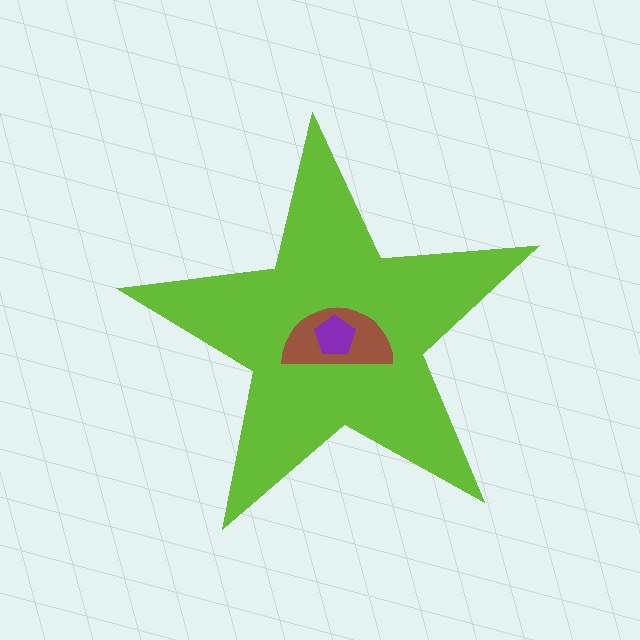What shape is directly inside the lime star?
The brown semicircle.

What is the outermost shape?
The lime star.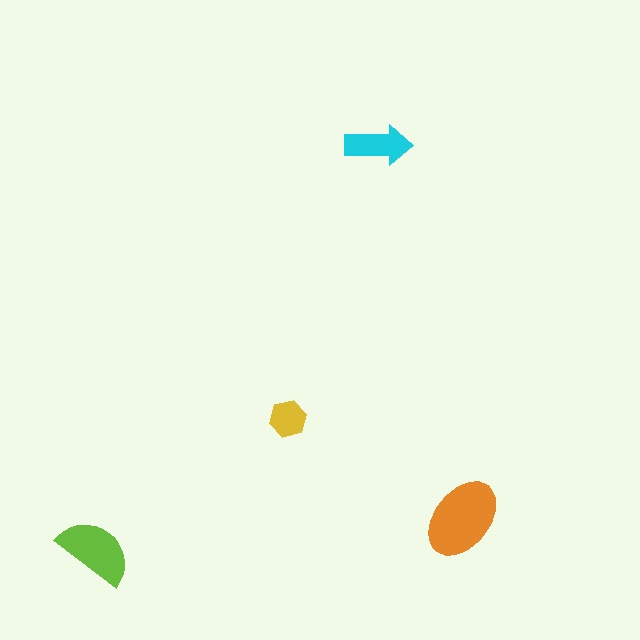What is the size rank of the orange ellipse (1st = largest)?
1st.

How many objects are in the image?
There are 4 objects in the image.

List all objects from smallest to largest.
The yellow hexagon, the cyan arrow, the lime semicircle, the orange ellipse.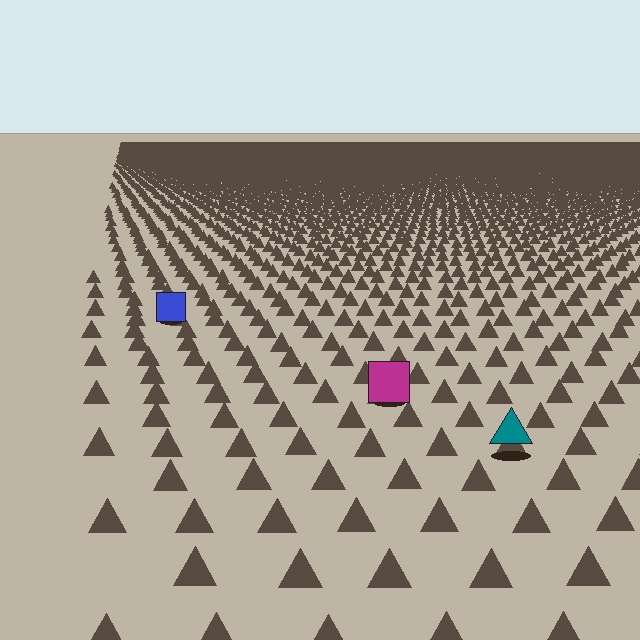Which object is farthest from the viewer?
The blue square is farthest from the viewer. It appears smaller and the ground texture around it is denser.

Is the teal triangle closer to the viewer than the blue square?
Yes. The teal triangle is closer — you can tell from the texture gradient: the ground texture is coarser near it.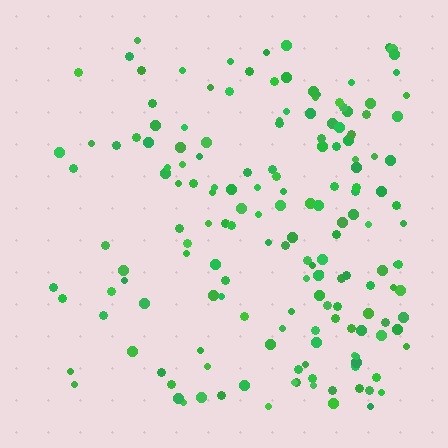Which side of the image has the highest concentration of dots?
The right.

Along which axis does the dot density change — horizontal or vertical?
Horizontal.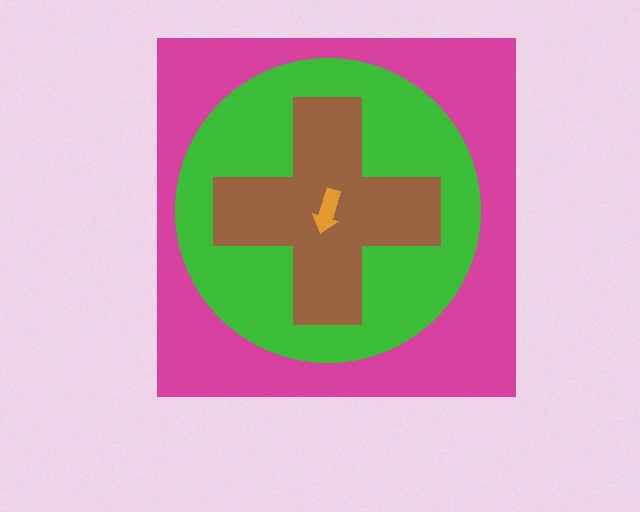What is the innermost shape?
The orange arrow.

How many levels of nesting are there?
4.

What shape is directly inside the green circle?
The brown cross.